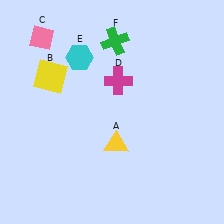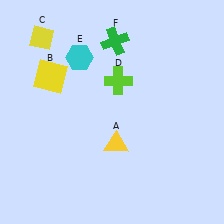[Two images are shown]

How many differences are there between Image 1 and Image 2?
There are 2 differences between the two images.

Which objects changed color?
C changed from pink to yellow. D changed from magenta to lime.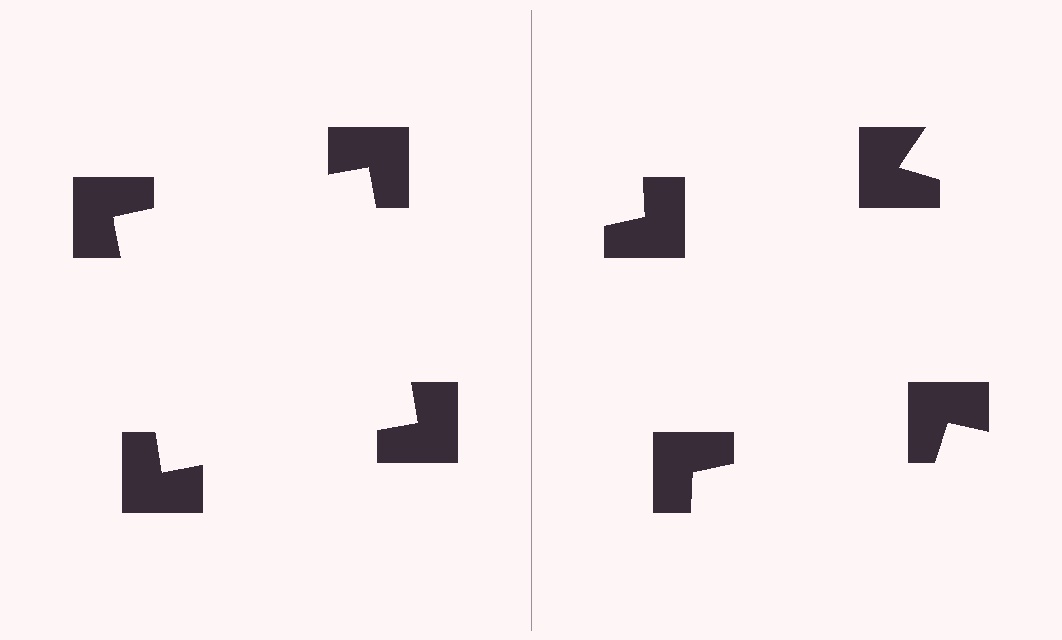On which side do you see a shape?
An illusory square appears on the left side. On the right side the wedge cuts are rotated, so no coherent shape forms.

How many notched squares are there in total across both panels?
8 — 4 on each side.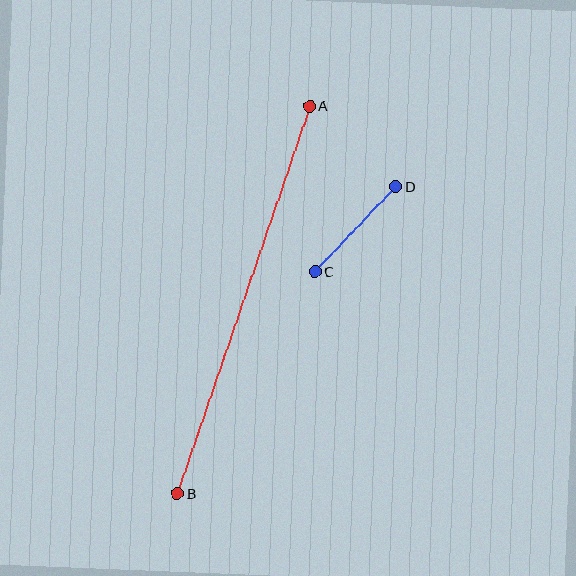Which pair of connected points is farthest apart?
Points A and B are farthest apart.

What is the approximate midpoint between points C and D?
The midpoint is at approximately (355, 229) pixels.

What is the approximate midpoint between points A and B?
The midpoint is at approximately (243, 300) pixels.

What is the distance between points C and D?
The distance is approximately 117 pixels.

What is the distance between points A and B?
The distance is approximately 409 pixels.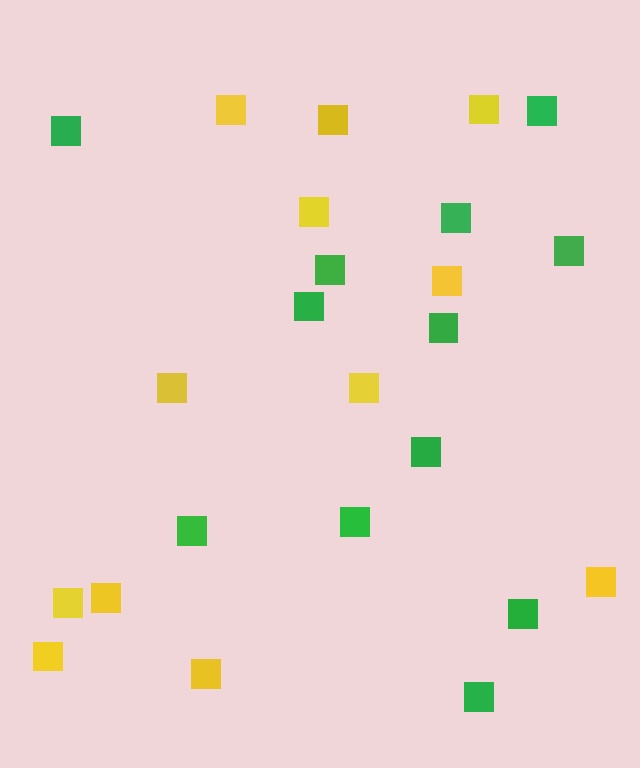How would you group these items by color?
There are 2 groups: one group of green squares (12) and one group of yellow squares (12).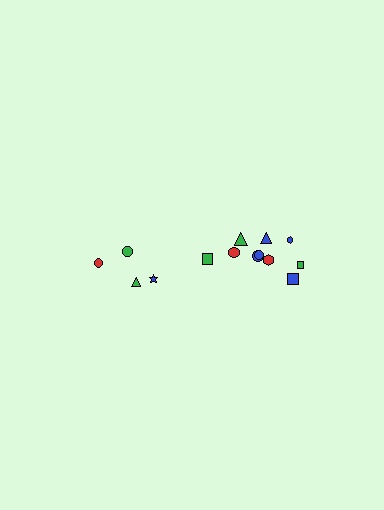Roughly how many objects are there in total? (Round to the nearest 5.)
Roughly 15 objects in total.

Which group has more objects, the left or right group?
The right group.